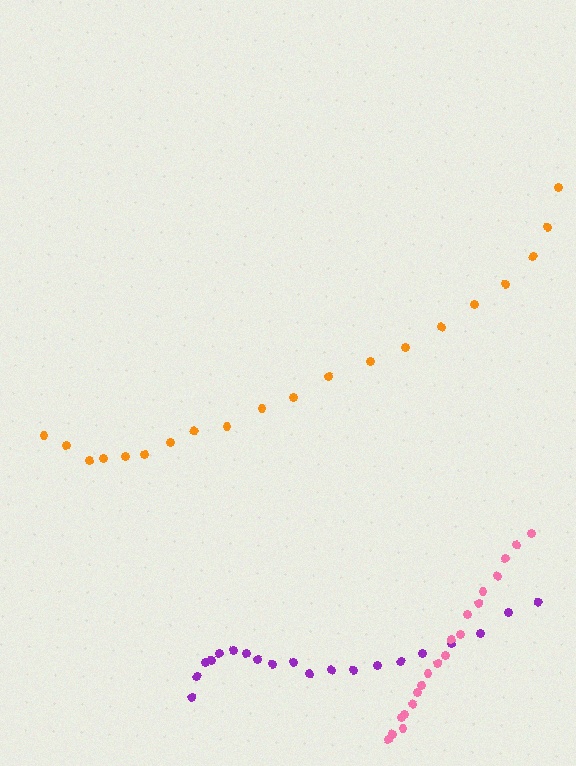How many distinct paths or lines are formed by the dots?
There are 3 distinct paths.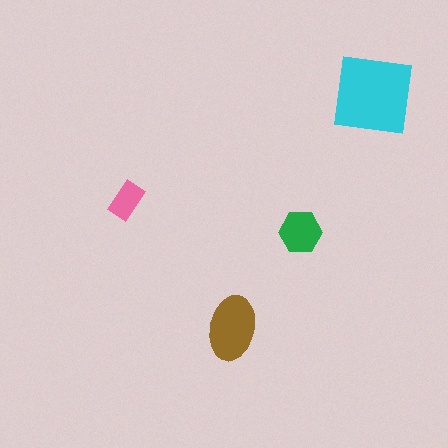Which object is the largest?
The cyan square.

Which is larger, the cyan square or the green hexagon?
The cyan square.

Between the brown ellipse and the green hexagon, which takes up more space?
The brown ellipse.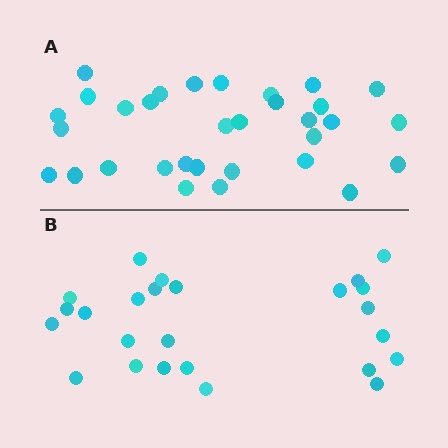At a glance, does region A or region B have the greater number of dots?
Region A (the top region) has more dots.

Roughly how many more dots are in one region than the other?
Region A has roughly 8 or so more dots than region B.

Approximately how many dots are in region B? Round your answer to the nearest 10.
About 20 dots. (The exact count is 25, which rounds to 20.)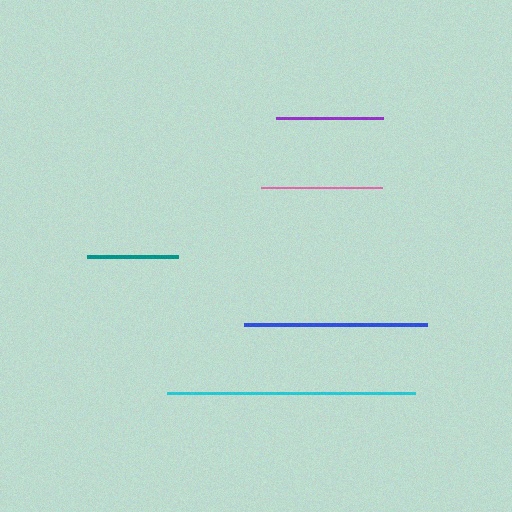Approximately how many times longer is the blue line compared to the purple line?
The blue line is approximately 1.7 times the length of the purple line.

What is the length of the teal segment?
The teal segment is approximately 91 pixels long.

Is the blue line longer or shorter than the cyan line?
The cyan line is longer than the blue line.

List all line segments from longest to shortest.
From longest to shortest: cyan, blue, pink, purple, teal.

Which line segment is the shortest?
The teal line is the shortest at approximately 91 pixels.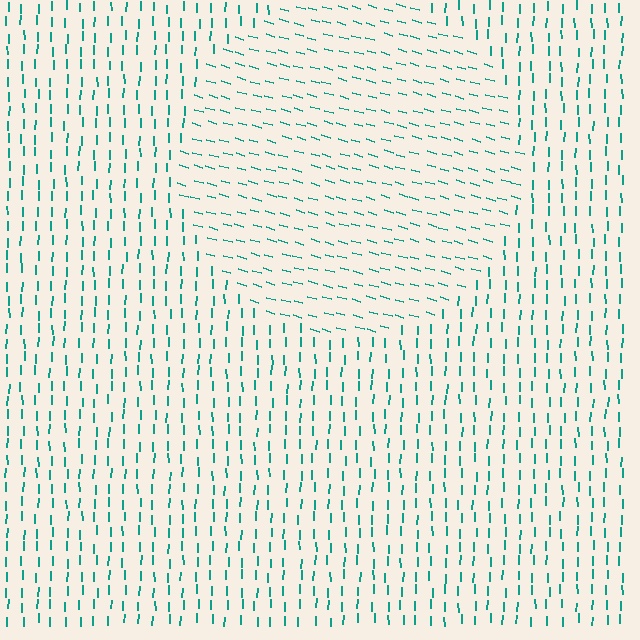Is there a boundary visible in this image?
Yes, there is a texture boundary formed by a change in line orientation.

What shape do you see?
I see a circle.